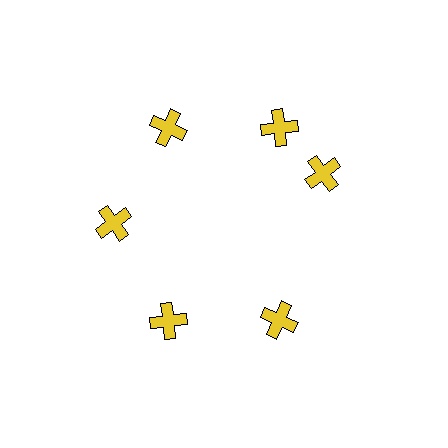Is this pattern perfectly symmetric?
No. The 6 yellow crosses are arranged in a ring, but one element near the 3 o'clock position is rotated out of alignment along the ring, breaking the 6-fold rotational symmetry.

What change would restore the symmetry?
The symmetry would be restored by rotating it back into even spacing with its neighbors so that all 6 crosses sit at equal angles and equal distance from the center.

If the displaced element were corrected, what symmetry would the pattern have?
It would have 6-fold rotational symmetry — the pattern would map onto itself every 60 degrees.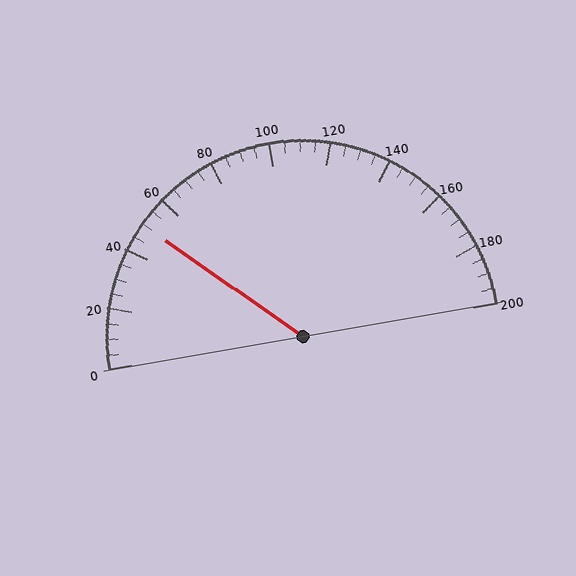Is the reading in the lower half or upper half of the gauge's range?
The reading is in the lower half of the range (0 to 200).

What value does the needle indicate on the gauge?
The needle indicates approximately 50.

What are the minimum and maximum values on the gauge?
The gauge ranges from 0 to 200.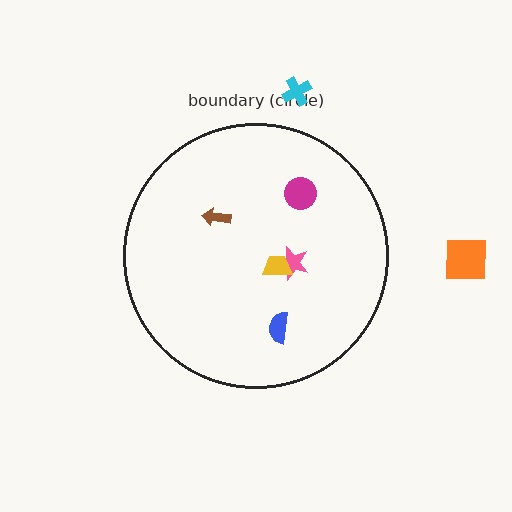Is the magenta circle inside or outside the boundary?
Inside.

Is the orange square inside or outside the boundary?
Outside.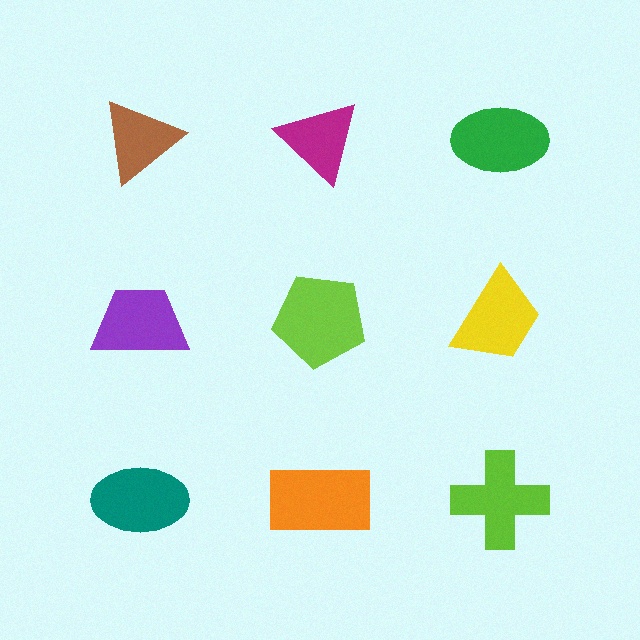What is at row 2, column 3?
A yellow trapezoid.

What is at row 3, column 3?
A lime cross.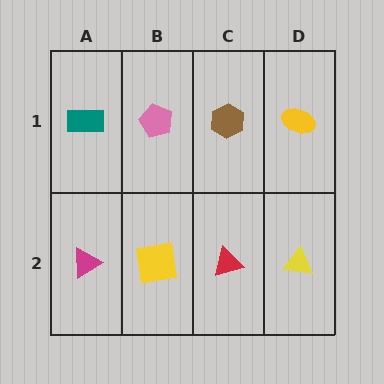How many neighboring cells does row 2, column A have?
2.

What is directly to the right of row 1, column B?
A brown hexagon.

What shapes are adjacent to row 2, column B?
A pink pentagon (row 1, column B), a magenta triangle (row 2, column A), a red triangle (row 2, column C).